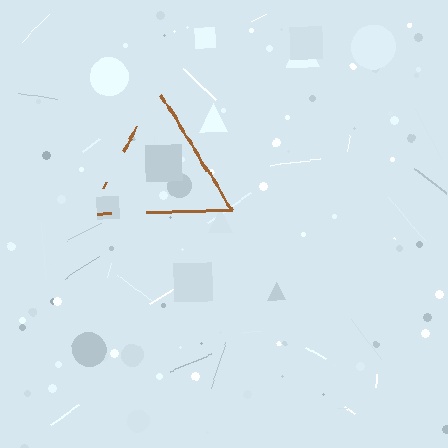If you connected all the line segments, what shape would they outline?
They would outline a triangle.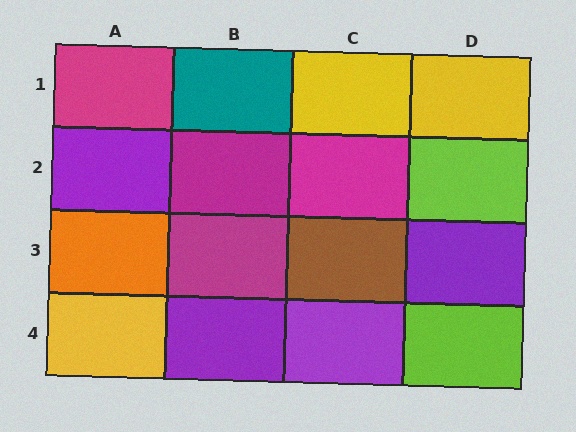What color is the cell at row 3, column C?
Brown.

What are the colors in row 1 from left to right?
Magenta, teal, yellow, yellow.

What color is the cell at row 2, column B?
Magenta.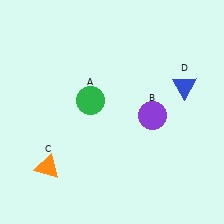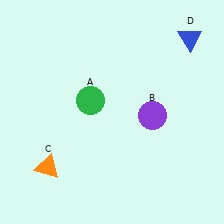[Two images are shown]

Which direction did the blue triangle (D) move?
The blue triangle (D) moved up.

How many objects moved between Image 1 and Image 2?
1 object moved between the two images.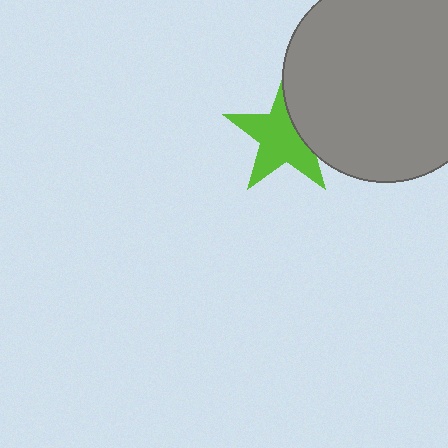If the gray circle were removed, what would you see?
You would see the complete lime star.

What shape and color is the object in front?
The object in front is a gray circle.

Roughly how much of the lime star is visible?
Most of it is visible (roughly 69%).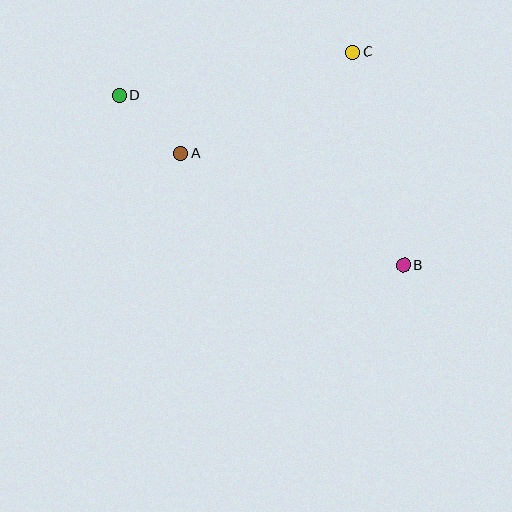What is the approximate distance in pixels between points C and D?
The distance between C and D is approximately 237 pixels.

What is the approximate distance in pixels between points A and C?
The distance between A and C is approximately 199 pixels.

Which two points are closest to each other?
Points A and D are closest to each other.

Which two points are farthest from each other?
Points B and D are farthest from each other.